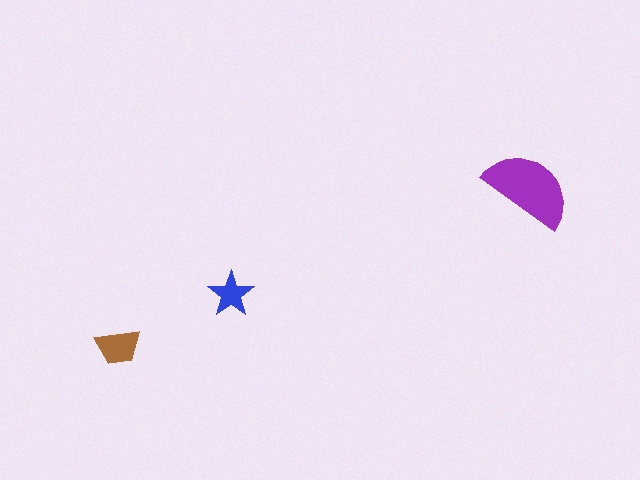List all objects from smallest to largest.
The blue star, the brown trapezoid, the purple semicircle.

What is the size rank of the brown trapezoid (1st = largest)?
2nd.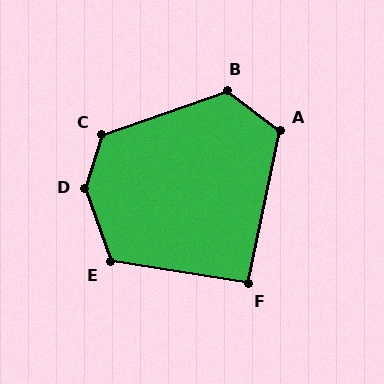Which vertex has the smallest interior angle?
F, at approximately 93 degrees.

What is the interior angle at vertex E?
Approximately 118 degrees (obtuse).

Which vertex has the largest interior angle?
D, at approximately 144 degrees.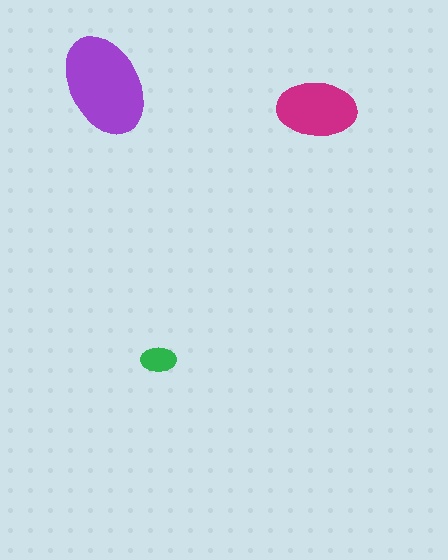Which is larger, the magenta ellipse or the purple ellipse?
The purple one.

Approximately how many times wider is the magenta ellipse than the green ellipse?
About 2 times wider.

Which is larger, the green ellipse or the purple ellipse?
The purple one.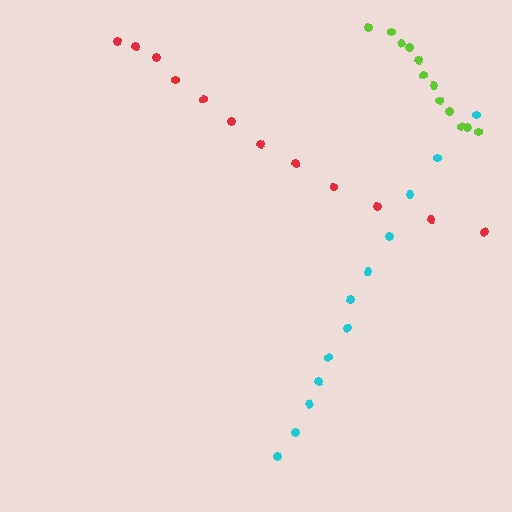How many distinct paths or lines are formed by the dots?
There are 3 distinct paths.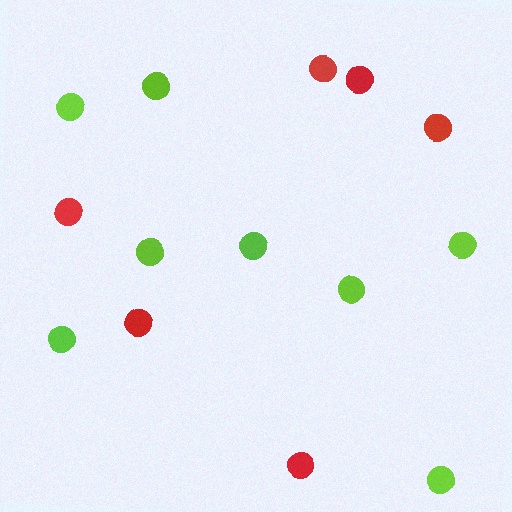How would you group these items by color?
There are 2 groups: one group of red circles (6) and one group of lime circles (8).